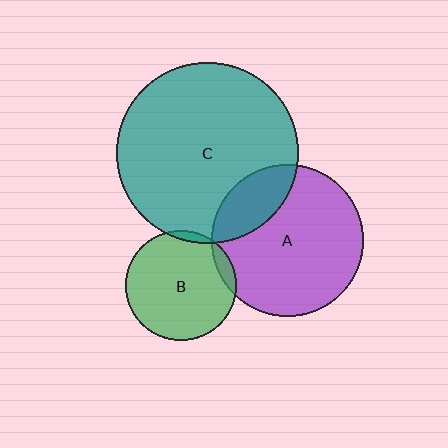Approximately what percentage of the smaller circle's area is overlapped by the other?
Approximately 20%.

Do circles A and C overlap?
Yes.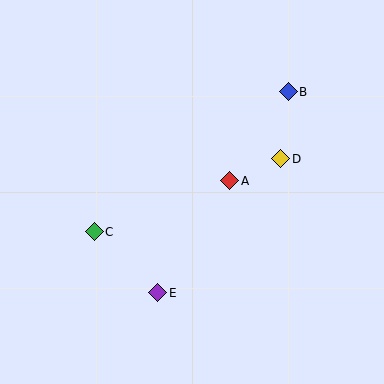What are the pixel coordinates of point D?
Point D is at (281, 159).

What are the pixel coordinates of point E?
Point E is at (158, 293).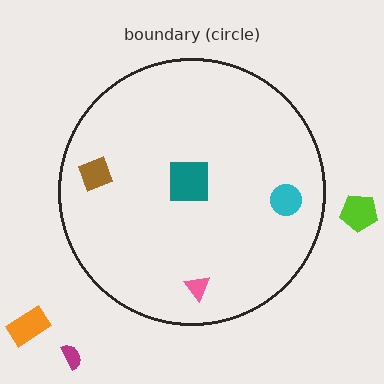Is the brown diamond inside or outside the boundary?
Inside.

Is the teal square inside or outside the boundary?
Inside.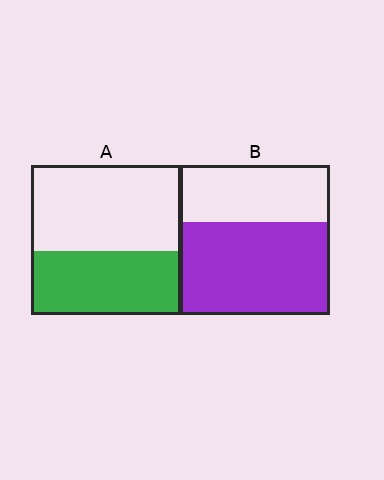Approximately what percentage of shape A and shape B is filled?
A is approximately 45% and B is approximately 60%.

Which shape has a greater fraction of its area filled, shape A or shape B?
Shape B.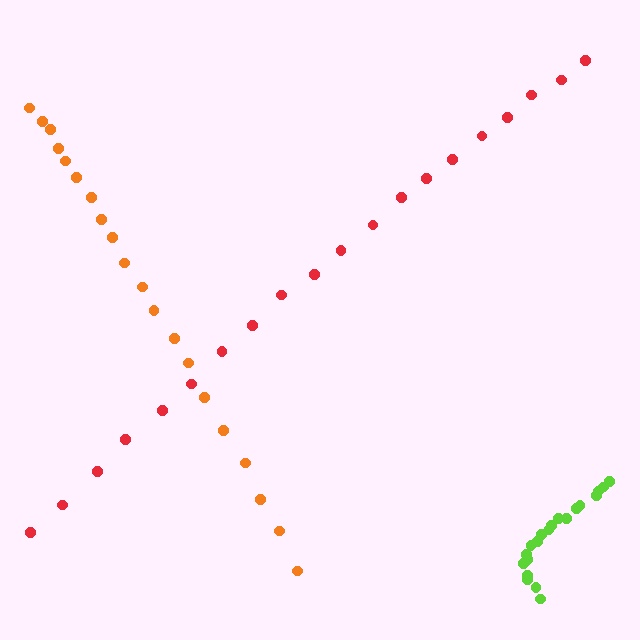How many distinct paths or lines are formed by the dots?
There are 3 distinct paths.